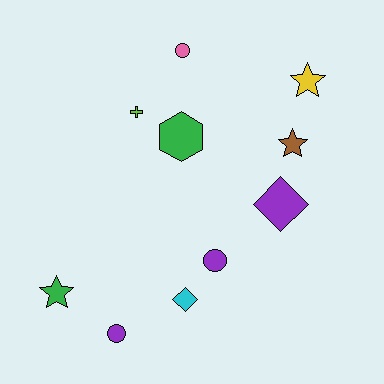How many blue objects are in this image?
There are no blue objects.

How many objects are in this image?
There are 10 objects.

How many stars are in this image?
There are 3 stars.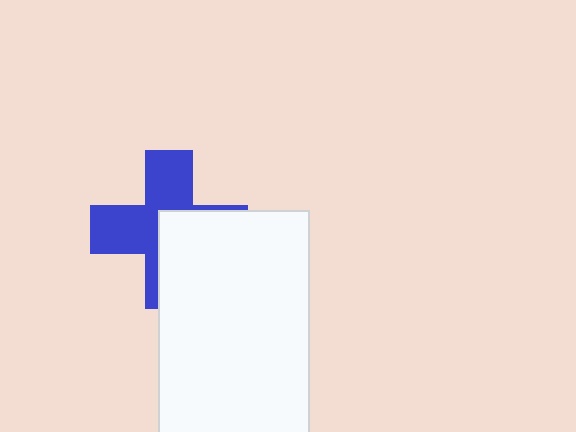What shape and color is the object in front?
The object in front is a white rectangle.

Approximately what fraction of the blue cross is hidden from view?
Roughly 46% of the blue cross is hidden behind the white rectangle.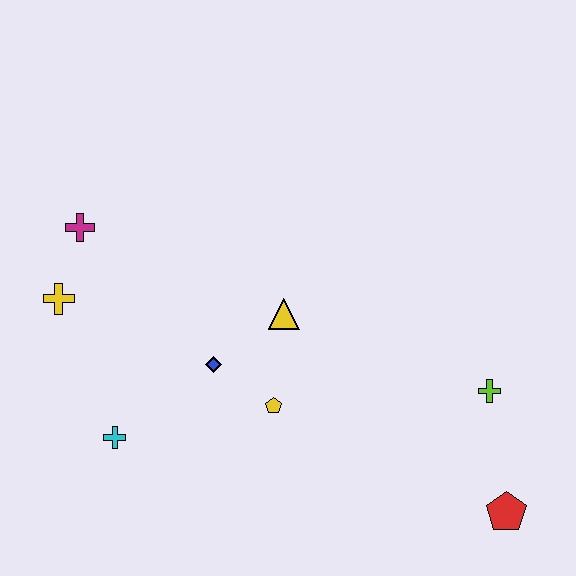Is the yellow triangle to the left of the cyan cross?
No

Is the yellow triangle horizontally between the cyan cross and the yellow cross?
No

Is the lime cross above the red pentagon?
Yes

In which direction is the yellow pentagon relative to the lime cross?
The yellow pentagon is to the left of the lime cross.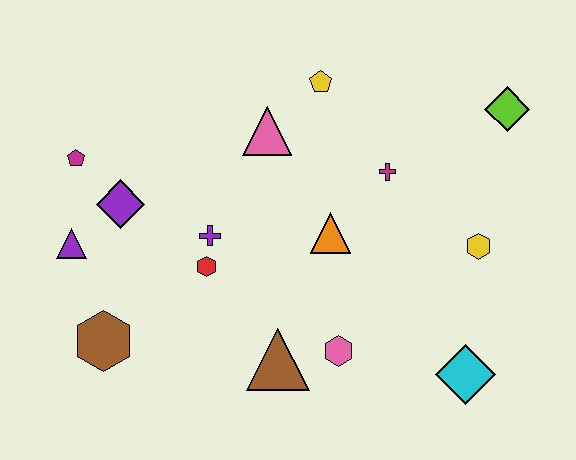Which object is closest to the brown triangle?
The pink hexagon is closest to the brown triangle.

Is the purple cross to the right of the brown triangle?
No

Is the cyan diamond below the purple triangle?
Yes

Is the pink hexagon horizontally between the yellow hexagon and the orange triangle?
Yes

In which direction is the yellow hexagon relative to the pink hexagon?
The yellow hexagon is to the right of the pink hexagon.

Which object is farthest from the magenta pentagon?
The cyan diamond is farthest from the magenta pentagon.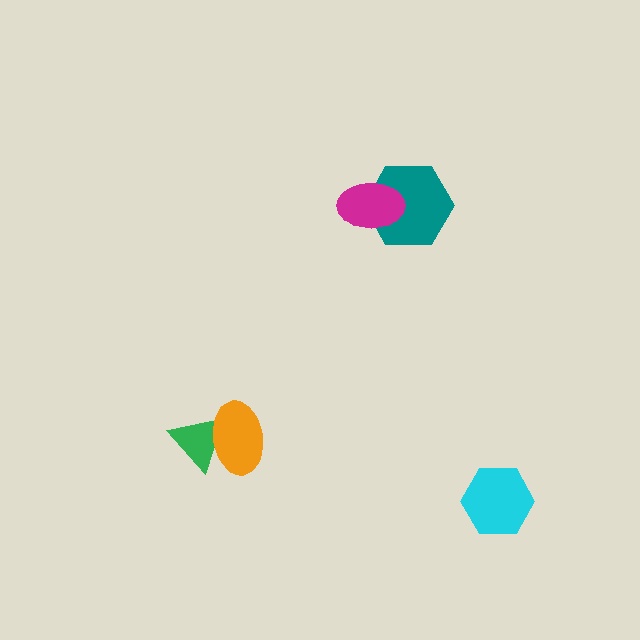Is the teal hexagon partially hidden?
Yes, it is partially covered by another shape.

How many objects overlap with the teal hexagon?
1 object overlaps with the teal hexagon.